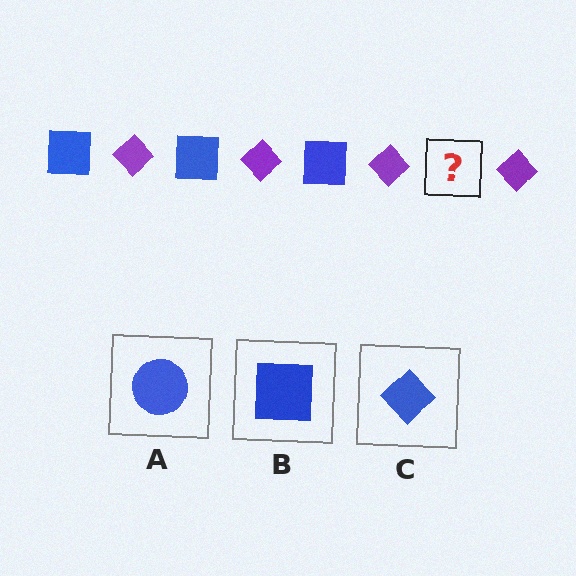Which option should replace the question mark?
Option B.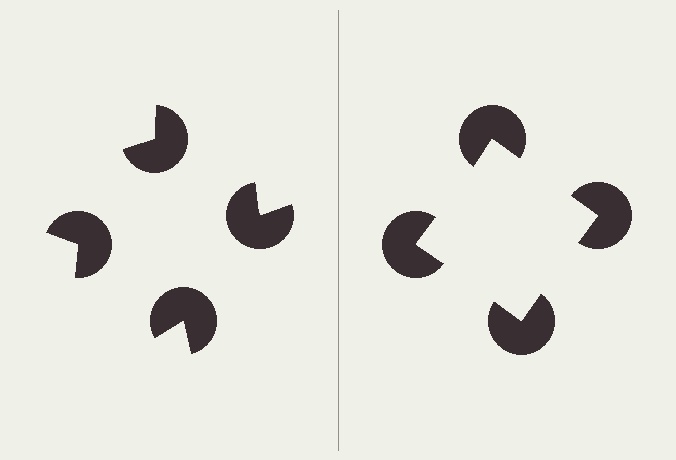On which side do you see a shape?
An illusory square appears on the right side. On the left side the wedge cuts are rotated, so no coherent shape forms.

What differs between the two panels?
The pac-man discs are positioned identically on both sides; only the wedge orientations differ. On the right they align to a square; on the left they are misaligned.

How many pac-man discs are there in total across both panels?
8 — 4 on each side.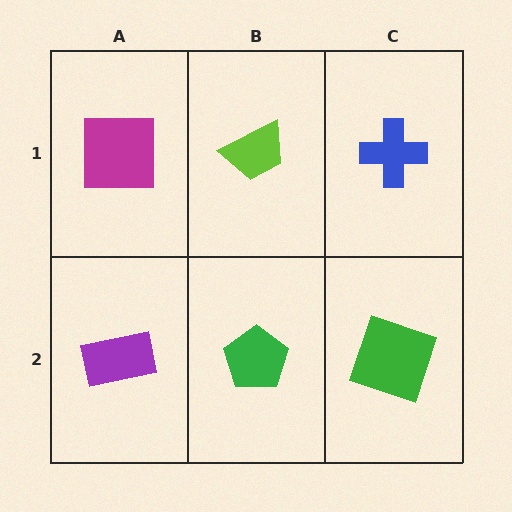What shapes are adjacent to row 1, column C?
A green square (row 2, column C), a lime trapezoid (row 1, column B).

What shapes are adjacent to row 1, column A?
A purple rectangle (row 2, column A), a lime trapezoid (row 1, column B).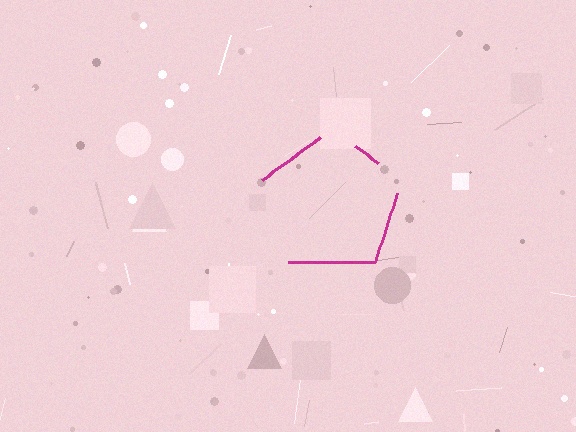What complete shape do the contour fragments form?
The contour fragments form a pentagon.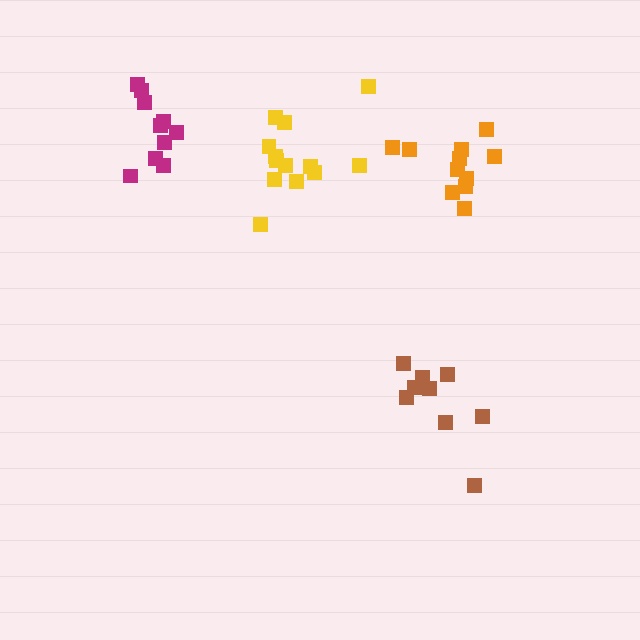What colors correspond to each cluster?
The clusters are colored: magenta, brown, yellow, orange.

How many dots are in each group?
Group 1: 10 dots, Group 2: 9 dots, Group 3: 13 dots, Group 4: 11 dots (43 total).